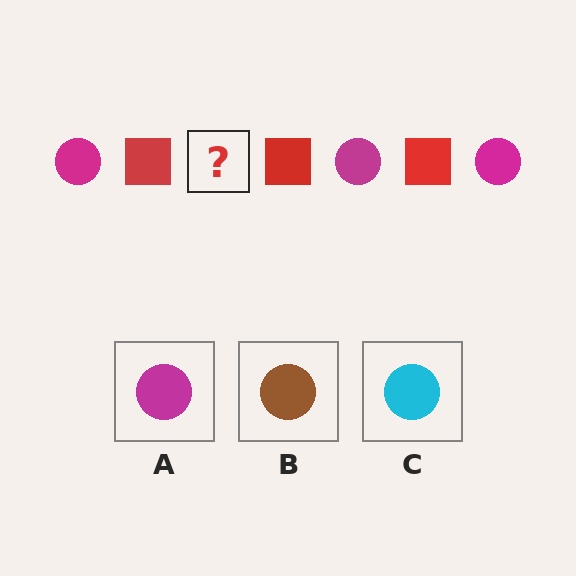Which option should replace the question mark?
Option A.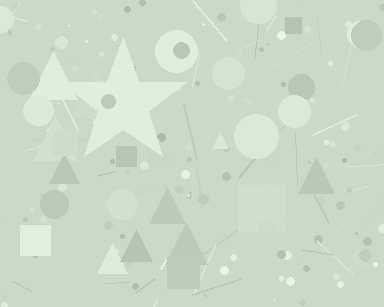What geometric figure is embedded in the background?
A star is embedded in the background.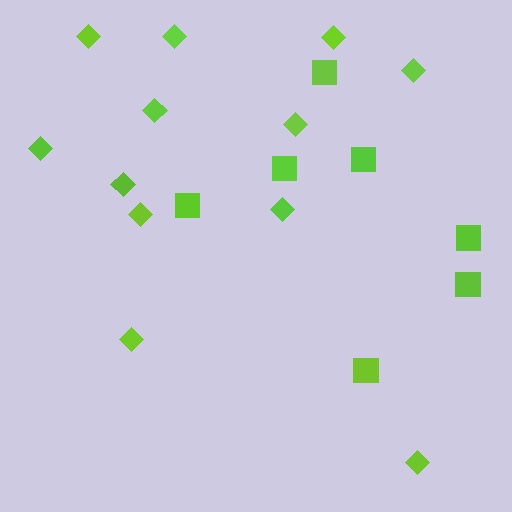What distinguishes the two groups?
There are 2 groups: one group of diamonds (12) and one group of squares (7).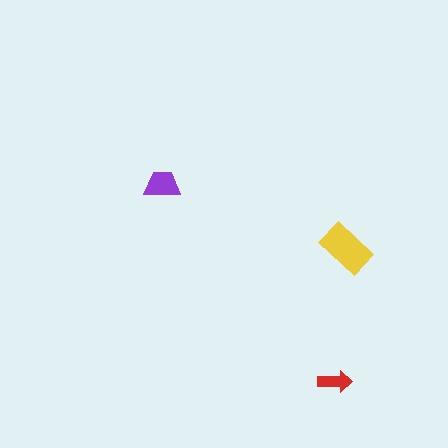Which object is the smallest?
The red arrow.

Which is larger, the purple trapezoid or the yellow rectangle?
The yellow rectangle.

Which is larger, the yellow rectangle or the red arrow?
The yellow rectangle.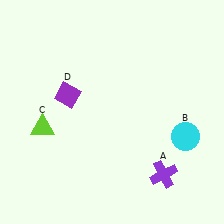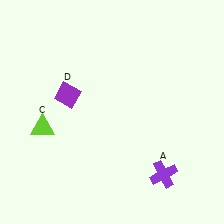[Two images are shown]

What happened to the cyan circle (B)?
The cyan circle (B) was removed in Image 2. It was in the bottom-right area of Image 1.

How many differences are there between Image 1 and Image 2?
There is 1 difference between the two images.